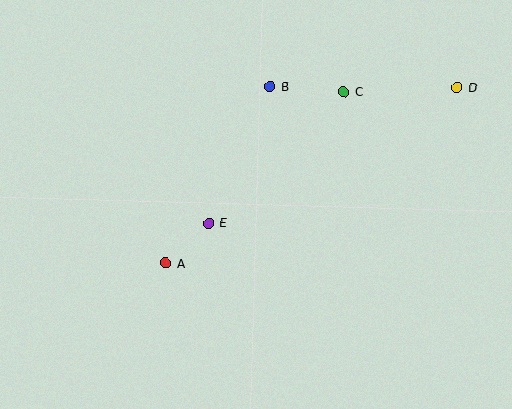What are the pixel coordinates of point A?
Point A is at (166, 263).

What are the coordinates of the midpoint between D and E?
The midpoint between D and E is at (333, 155).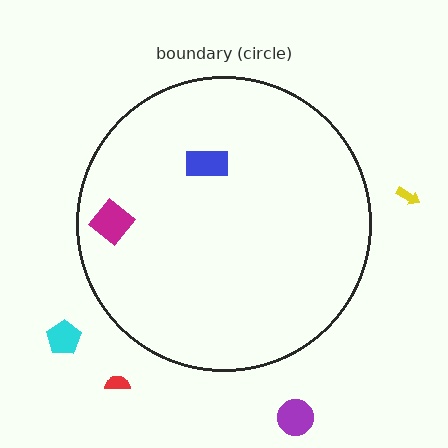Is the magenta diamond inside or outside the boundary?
Inside.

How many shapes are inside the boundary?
2 inside, 4 outside.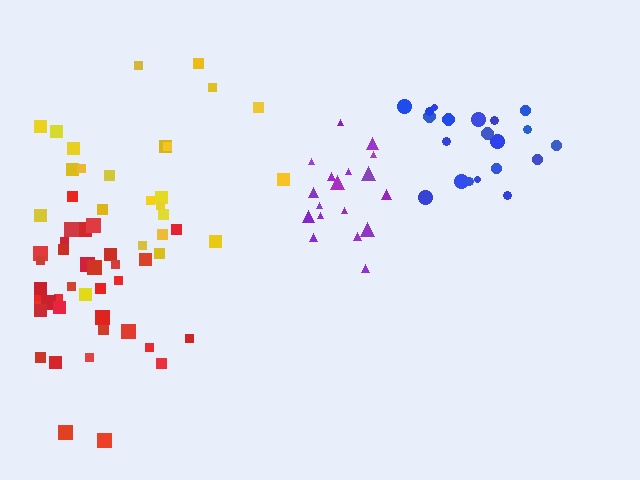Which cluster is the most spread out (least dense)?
Yellow.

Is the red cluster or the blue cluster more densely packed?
Blue.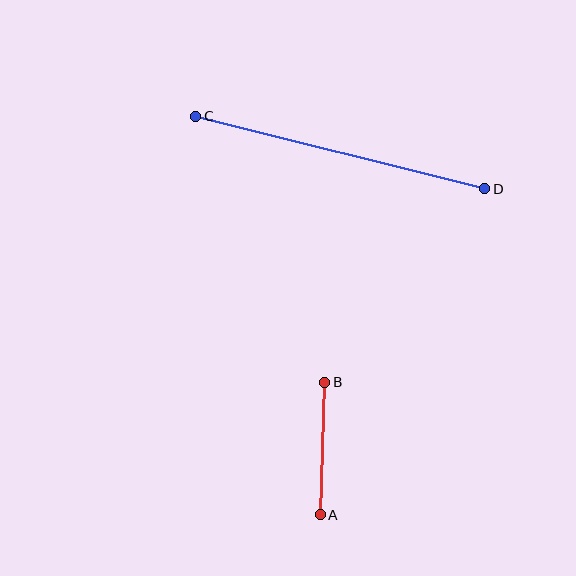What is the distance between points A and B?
The distance is approximately 133 pixels.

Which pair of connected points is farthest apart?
Points C and D are farthest apart.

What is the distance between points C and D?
The distance is approximately 298 pixels.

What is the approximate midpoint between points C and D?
The midpoint is at approximately (340, 153) pixels.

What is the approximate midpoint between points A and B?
The midpoint is at approximately (322, 449) pixels.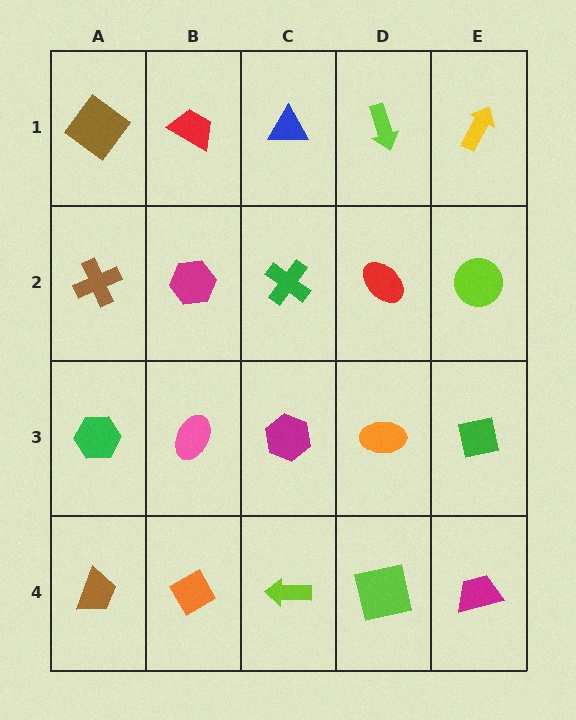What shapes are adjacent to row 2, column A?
A brown diamond (row 1, column A), a green hexagon (row 3, column A), a magenta hexagon (row 2, column B).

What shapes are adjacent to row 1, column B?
A magenta hexagon (row 2, column B), a brown diamond (row 1, column A), a blue triangle (row 1, column C).